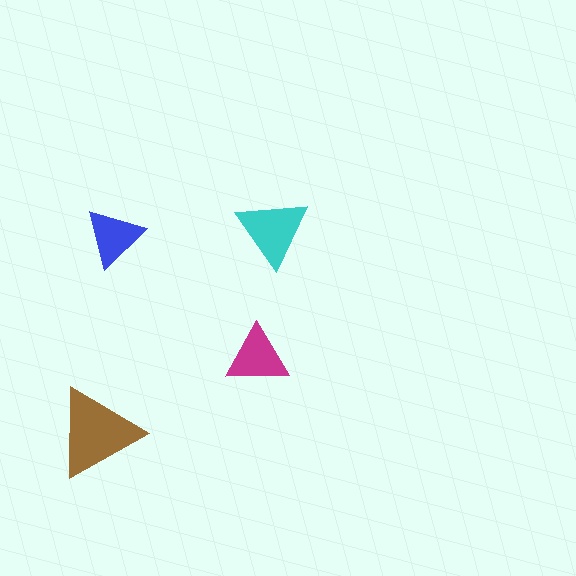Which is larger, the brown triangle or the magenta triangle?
The brown one.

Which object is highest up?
The cyan triangle is topmost.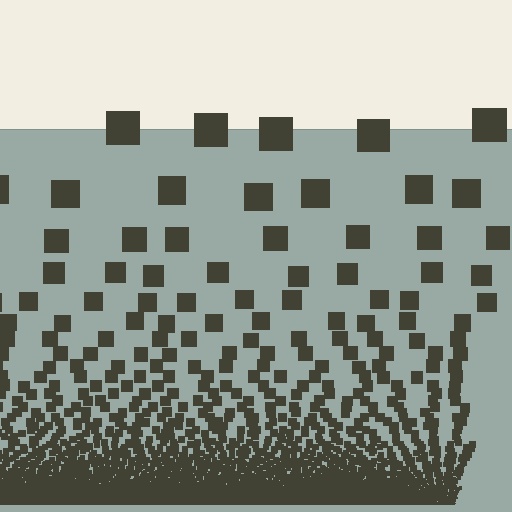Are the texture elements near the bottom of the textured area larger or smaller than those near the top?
Smaller. The gradient is inverted — elements near the bottom are smaller and denser.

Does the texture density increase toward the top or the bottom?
Density increases toward the bottom.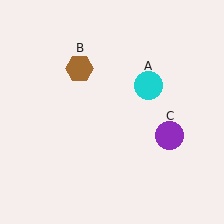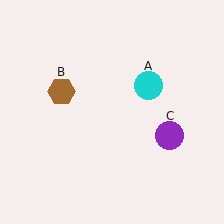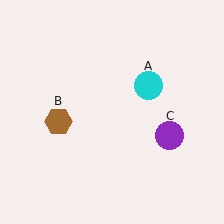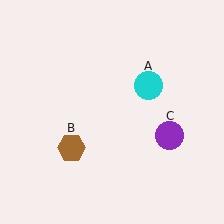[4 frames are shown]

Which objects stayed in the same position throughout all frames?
Cyan circle (object A) and purple circle (object C) remained stationary.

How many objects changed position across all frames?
1 object changed position: brown hexagon (object B).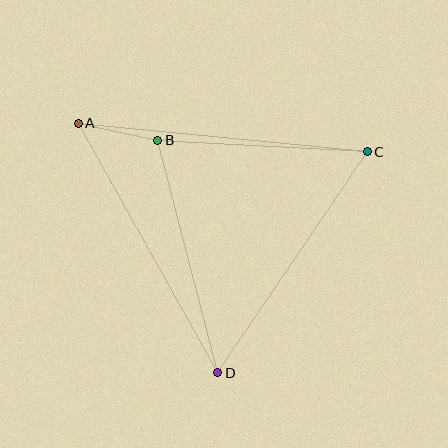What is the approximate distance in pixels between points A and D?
The distance between A and D is approximately 286 pixels.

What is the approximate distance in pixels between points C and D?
The distance between C and D is approximately 267 pixels.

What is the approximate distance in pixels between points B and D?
The distance between B and D is approximately 240 pixels.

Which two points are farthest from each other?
Points A and C are farthest from each other.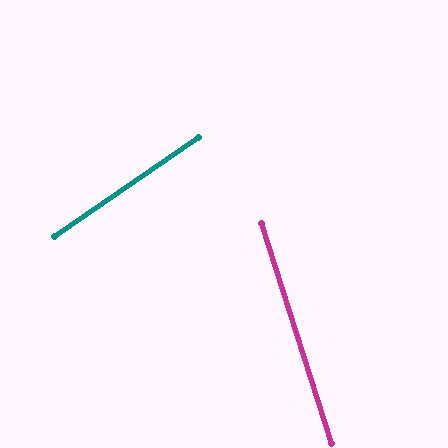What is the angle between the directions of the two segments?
Approximately 73 degrees.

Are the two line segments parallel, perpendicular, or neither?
Neither parallel nor perpendicular — they differ by about 73°.